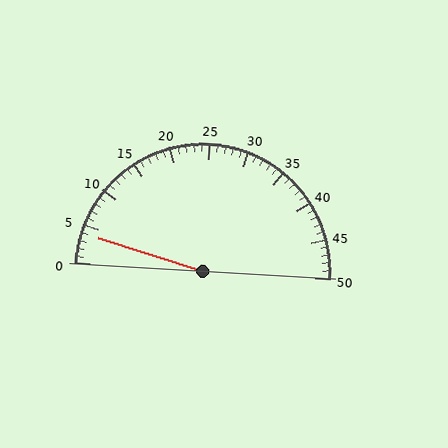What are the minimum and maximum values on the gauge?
The gauge ranges from 0 to 50.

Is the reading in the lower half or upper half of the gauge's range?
The reading is in the lower half of the range (0 to 50).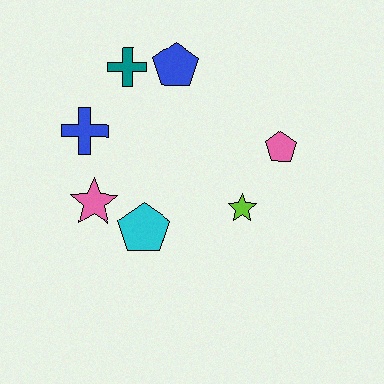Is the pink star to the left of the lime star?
Yes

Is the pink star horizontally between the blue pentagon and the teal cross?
No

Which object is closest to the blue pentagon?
The teal cross is closest to the blue pentagon.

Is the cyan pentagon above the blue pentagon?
No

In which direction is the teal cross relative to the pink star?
The teal cross is above the pink star.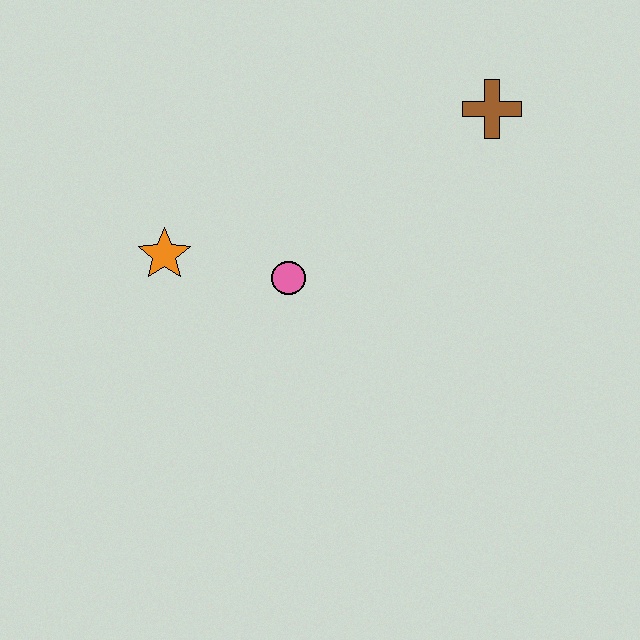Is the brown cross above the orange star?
Yes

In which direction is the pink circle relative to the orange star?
The pink circle is to the right of the orange star.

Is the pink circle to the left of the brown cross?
Yes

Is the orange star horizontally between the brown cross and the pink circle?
No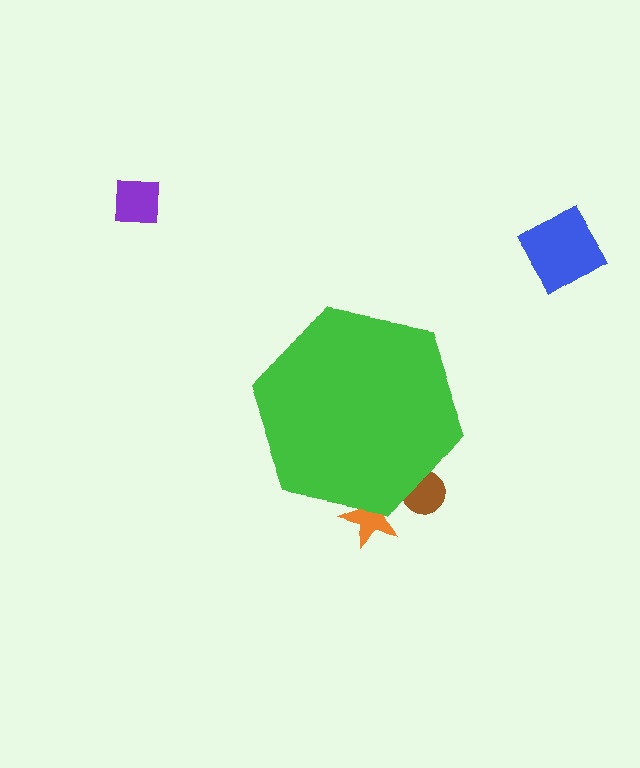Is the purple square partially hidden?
No, the purple square is fully visible.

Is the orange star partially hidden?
Yes, the orange star is partially hidden behind the green hexagon.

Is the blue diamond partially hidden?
No, the blue diamond is fully visible.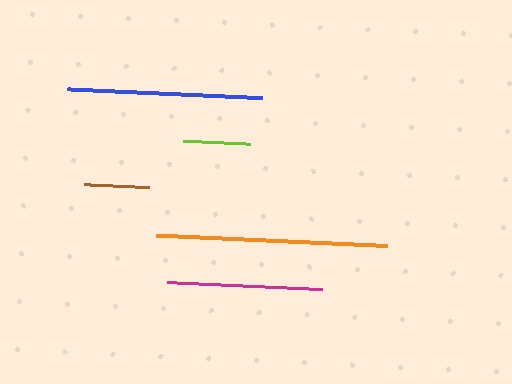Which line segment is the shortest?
The brown line is the shortest at approximately 65 pixels.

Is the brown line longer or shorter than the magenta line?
The magenta line is longer than the brown line.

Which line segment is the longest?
The orange line is the longest at approximately 231 pixels.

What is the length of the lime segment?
The lime segment is approximately 67 pixels long.